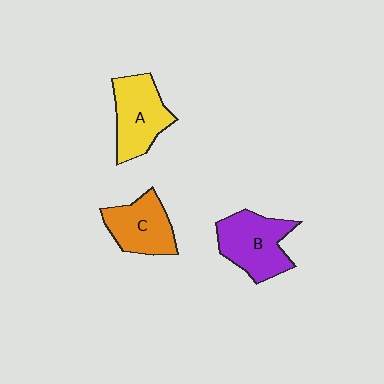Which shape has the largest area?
Shape B (purple).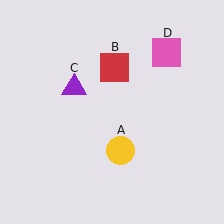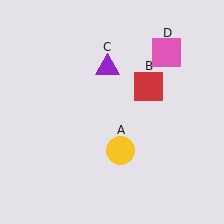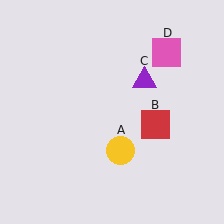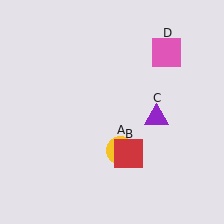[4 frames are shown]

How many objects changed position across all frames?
2 objects changed position: red square (object B), purple triangle (object C).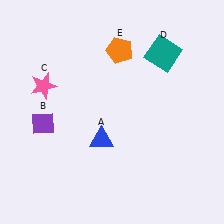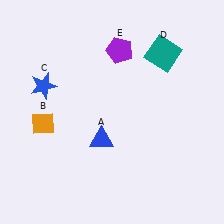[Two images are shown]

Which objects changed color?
B changed from purple to orange. C changed from pink to blue. E changed from orange to purple.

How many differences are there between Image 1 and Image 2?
There are 3 differences between the two images.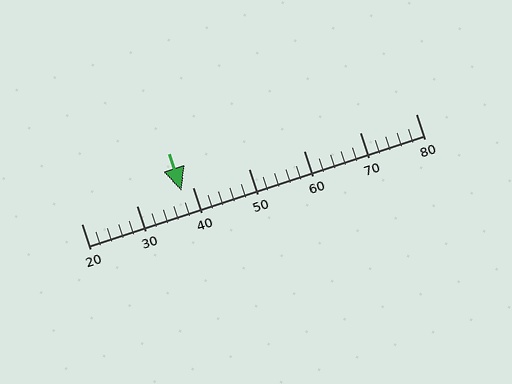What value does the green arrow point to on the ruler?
The green arrow points to approximately 38.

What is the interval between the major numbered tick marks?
The major tick marks are spaced 10 units apart.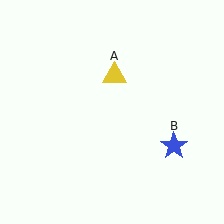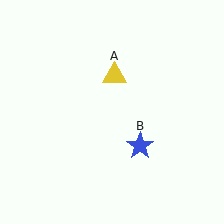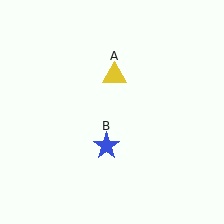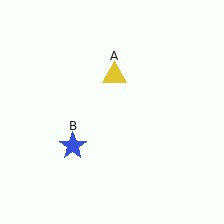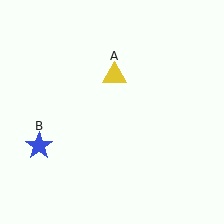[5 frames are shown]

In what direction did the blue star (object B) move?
The blue star (object B) moved left.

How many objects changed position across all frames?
1 object changed position: blue star (object B).